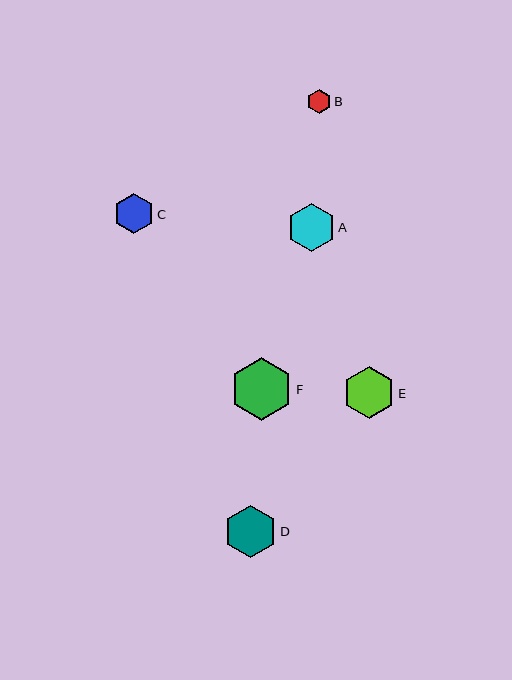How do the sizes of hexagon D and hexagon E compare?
Hexagon D and hexagon E are approximately the same size.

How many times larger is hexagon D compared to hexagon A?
Hexagon D is approximately 1.1 times the size of hexagon A.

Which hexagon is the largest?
Hexagon F is the largest with a size of approximately 63 pixels.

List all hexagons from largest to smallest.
From largest to smallest: F, D, E, A, C, B.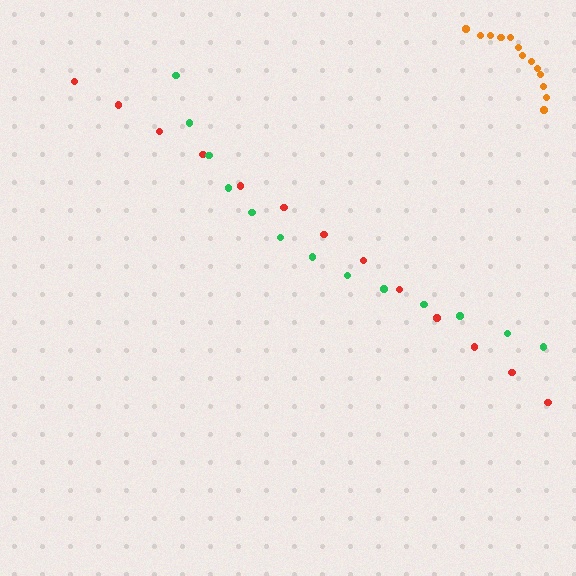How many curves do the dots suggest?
There are 3 distinct paths.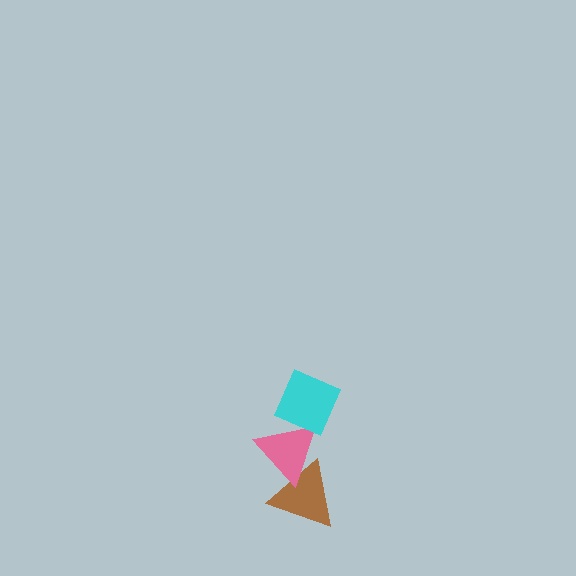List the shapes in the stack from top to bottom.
From top to bottom: the cyan diamond, the pink triangle, the brown triangle.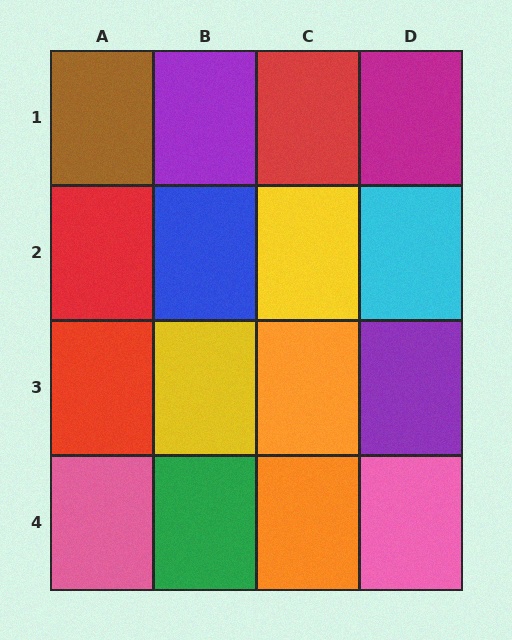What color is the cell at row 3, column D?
Purple.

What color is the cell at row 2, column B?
Blue.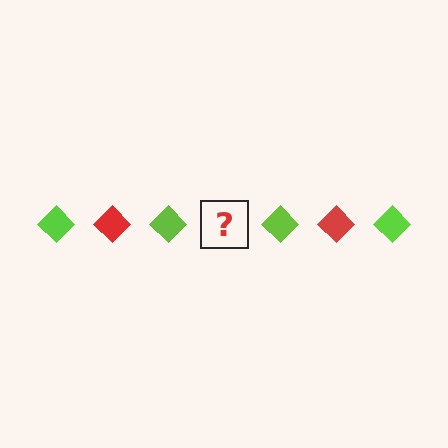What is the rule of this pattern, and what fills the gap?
The rule is that the pattern cycles through lime, red diamonds. The gap should be filled with a red diamond.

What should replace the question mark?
The question mark should be replaced with a red diamond.